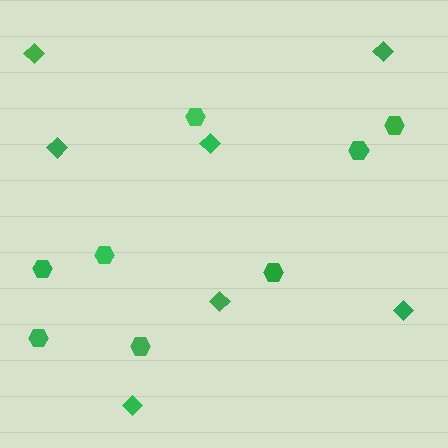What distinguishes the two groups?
There are 2 groups: one group of hexagons (8) and one group of diamonds (7).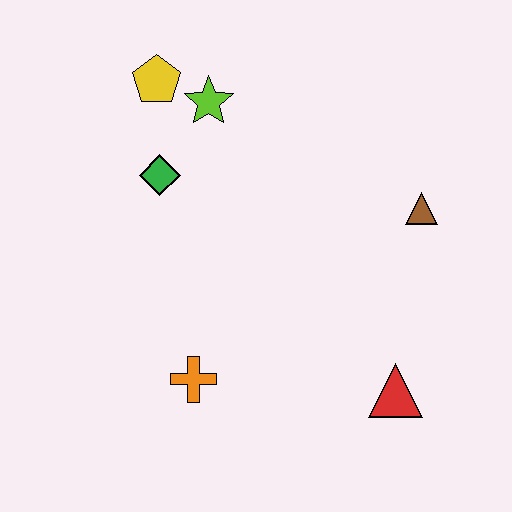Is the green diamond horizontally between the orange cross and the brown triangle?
No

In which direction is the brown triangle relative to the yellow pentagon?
The brown triangle is to the right of the yellow pentagon.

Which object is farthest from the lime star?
The red triangle is farthest from the lime star.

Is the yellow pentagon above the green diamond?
Yes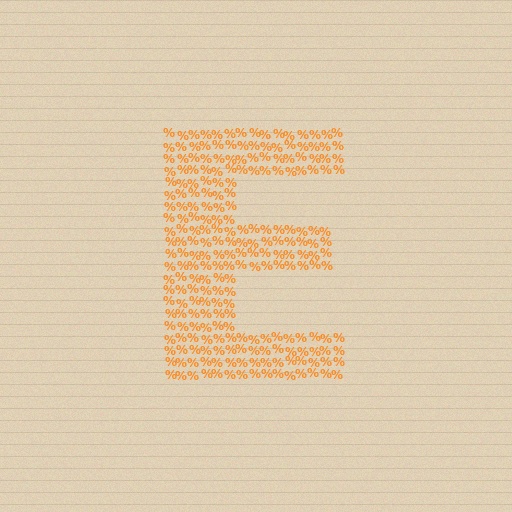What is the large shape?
The large shape is the letter E.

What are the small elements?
The small elements are percent signs.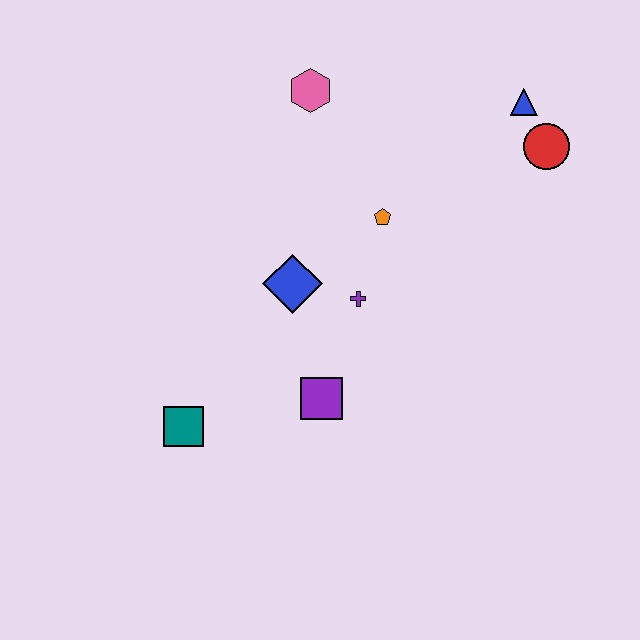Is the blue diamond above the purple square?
Yes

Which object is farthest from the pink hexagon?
The teal square is farthest from the pink hexagon.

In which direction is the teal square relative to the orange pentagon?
The teal square is below the orange pentagon.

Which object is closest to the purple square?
The purple cross is closest to the purple square.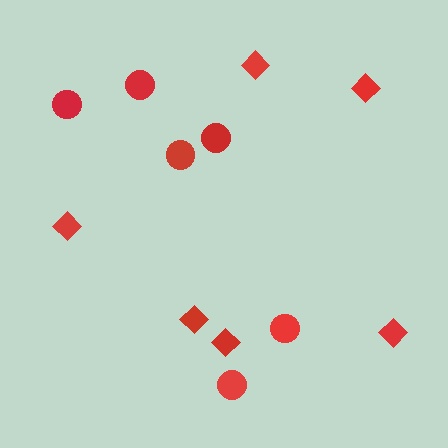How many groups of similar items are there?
There are 2 groups: one group of circles (6) and one group of diamonds (6).